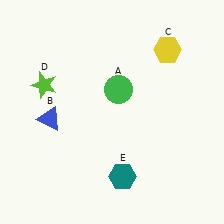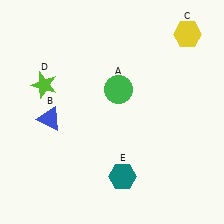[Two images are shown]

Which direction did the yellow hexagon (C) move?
The yellow hexagon (C) moved right.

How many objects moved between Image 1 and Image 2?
1 object moved between the two images.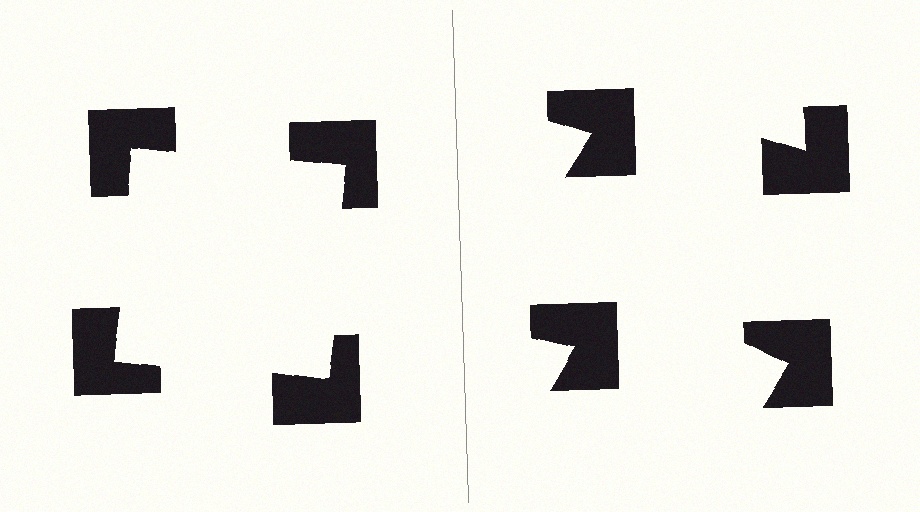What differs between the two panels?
The notched squares are positioned identically on both sides; only the wedge orientations differ. On the left they align to a square; on the right they are misaligned.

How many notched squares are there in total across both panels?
8 — 4 on each side.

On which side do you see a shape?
An illusory square appears on the left side. On the right side the wedge cuts are rotated, so no coherent shape forms.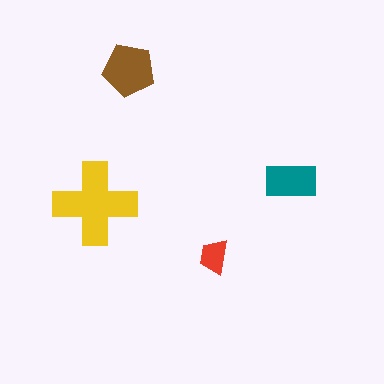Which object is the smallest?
The red trapezoid.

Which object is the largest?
The yellow cross.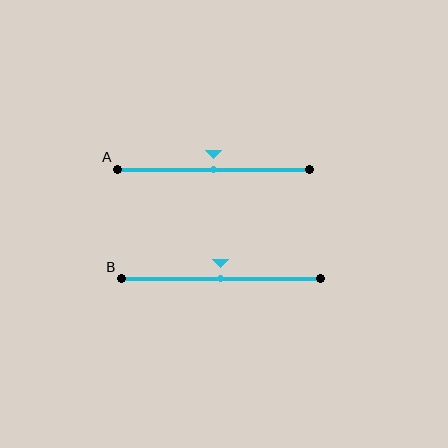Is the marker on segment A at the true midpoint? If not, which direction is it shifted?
Yes, the marker on segment A is at the true midpoint.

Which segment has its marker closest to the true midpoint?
Segment A has its marker closest to the true midpoint.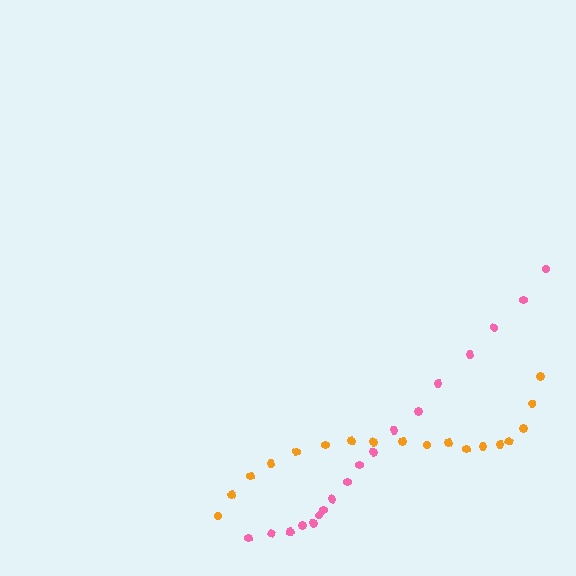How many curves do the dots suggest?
There are 2 distinct paths.